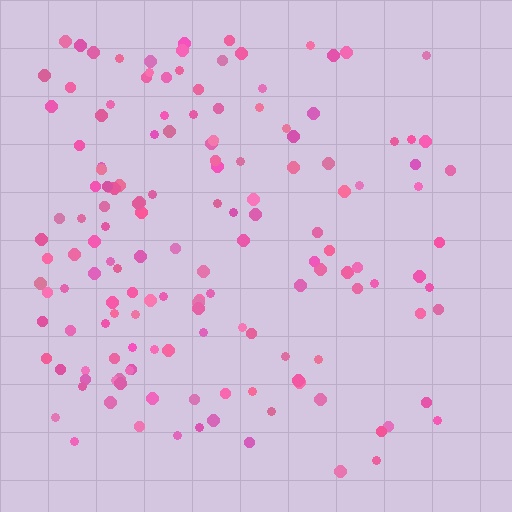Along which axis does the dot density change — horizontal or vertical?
Horizontal.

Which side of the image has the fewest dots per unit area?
The right.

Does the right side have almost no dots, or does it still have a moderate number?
Still a moderate number, just noticeably fewer than the left.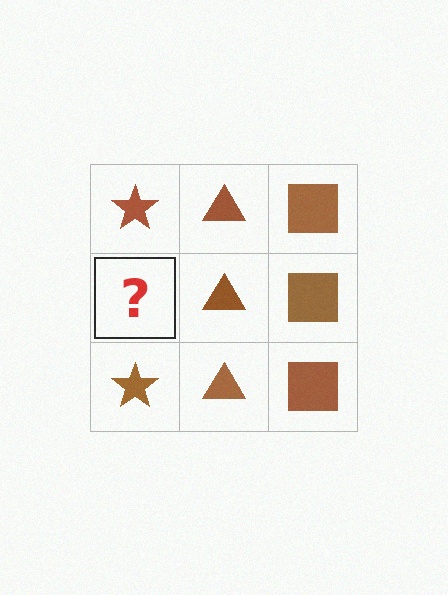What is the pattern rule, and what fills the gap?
The rule is that each column has a consistent shape. The gap should be filled with a brown star.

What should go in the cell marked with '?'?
The missing cell should contain a brown star.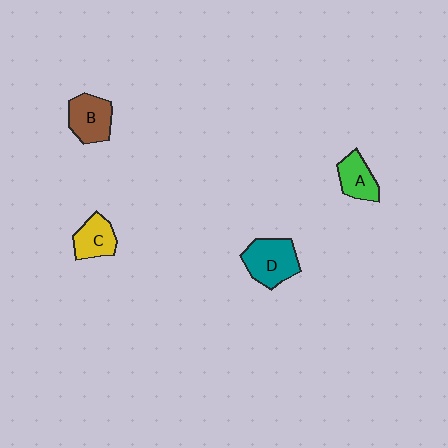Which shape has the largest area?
Shape D (teal).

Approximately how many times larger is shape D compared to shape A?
Approximately 1.4 times.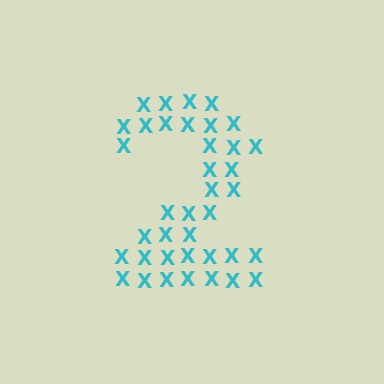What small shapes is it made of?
It is made of small letter X's.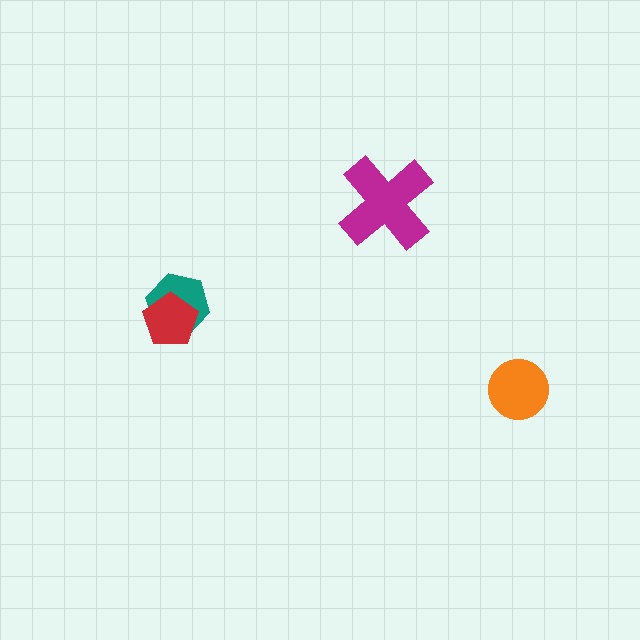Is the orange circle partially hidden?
No, no other shape covers it.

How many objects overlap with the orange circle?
0 objects overlap with the orange circle.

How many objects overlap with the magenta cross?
0 objects overlap with the magenta cross.